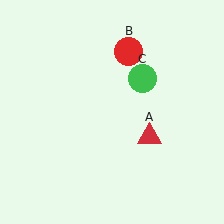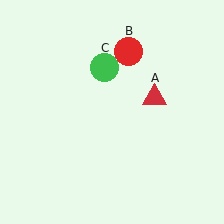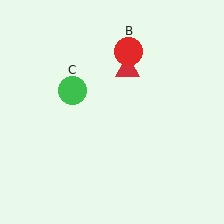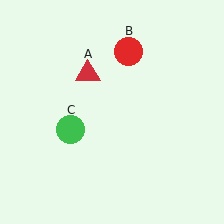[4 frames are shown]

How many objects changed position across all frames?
2 objects changed position: red triangle (object A), green circle (object C).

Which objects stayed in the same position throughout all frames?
Red circle (object B) remained stationary.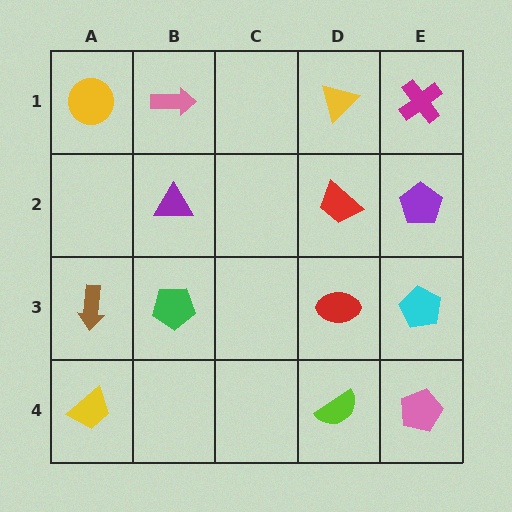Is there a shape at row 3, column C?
No, that cell is empty.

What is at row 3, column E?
A cyan pentagon.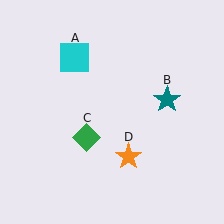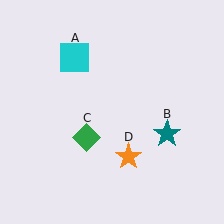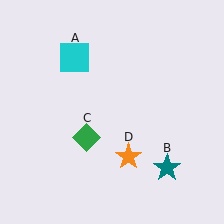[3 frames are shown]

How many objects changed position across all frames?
1 object changed position: teal star (object B).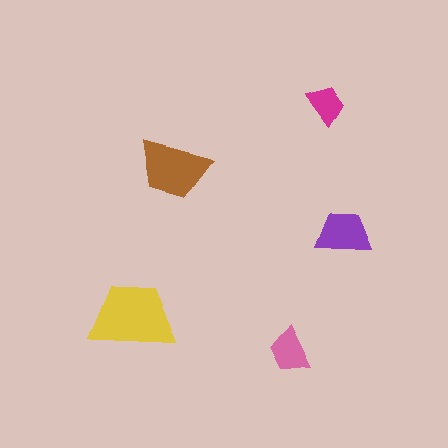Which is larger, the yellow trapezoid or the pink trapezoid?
The yellow one.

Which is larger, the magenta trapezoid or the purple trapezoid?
The purple one.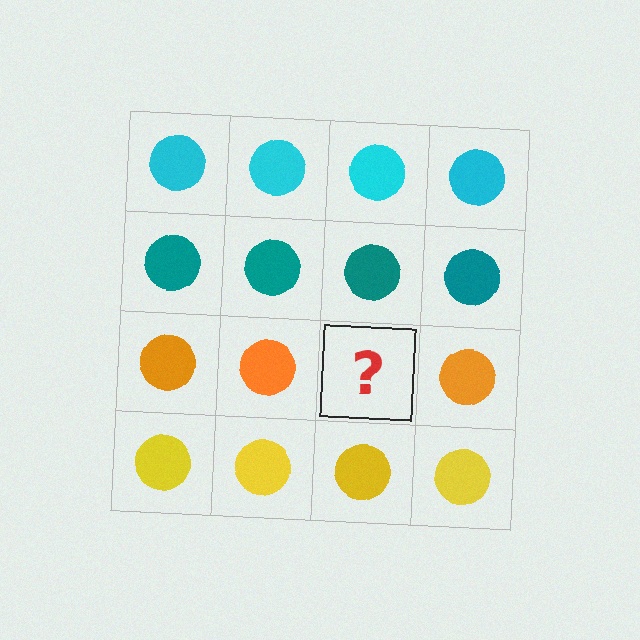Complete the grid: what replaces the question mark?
The question mark should be replaced with an orange circle.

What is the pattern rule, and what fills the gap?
The rule is that each row has a consistent color. The gap should be filled with an orange circle.